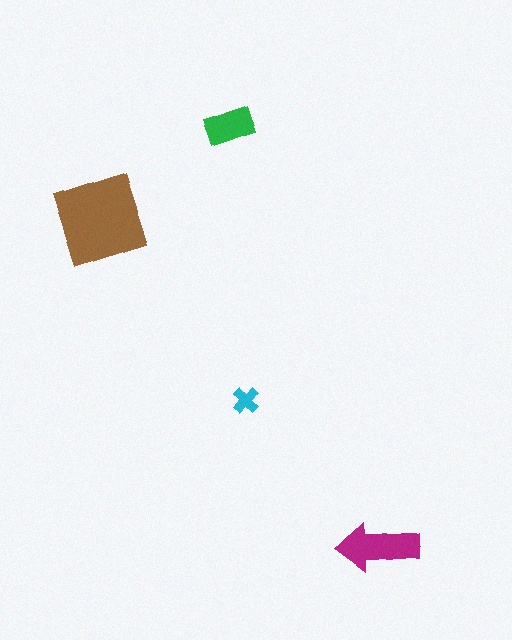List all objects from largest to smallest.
The brown square, the magenta arrow, the green rectangle, the cyan cross.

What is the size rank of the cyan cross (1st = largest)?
4th.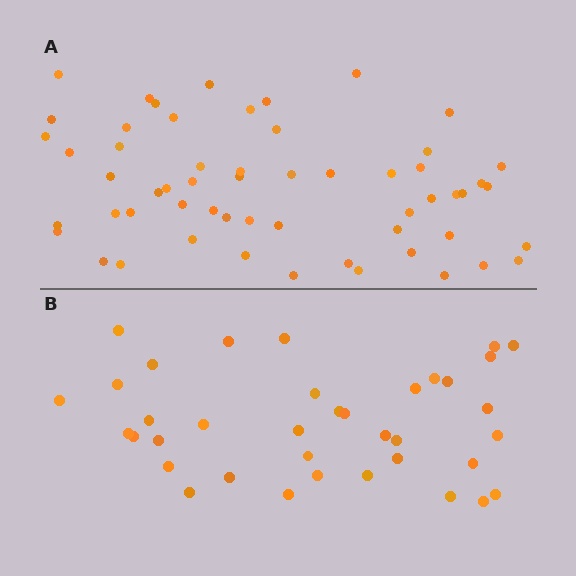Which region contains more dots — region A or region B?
Region A (the top region) has more dots.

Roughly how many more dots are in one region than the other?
Region A has approximately 20 more dots than region B.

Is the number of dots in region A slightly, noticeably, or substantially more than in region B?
Region A has substantially more. The ratio is roughly 1.5 to 1.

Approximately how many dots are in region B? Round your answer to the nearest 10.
About 40 dots. (The exact count is 37, which rounds to 40.)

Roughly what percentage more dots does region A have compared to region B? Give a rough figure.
About 55% more.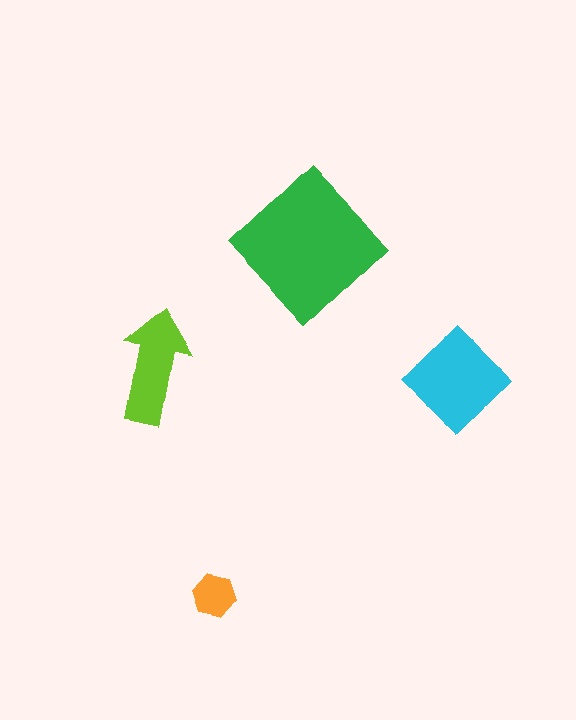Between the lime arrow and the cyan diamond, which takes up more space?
The cyan diamond.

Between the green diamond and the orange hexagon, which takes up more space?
The green diamond.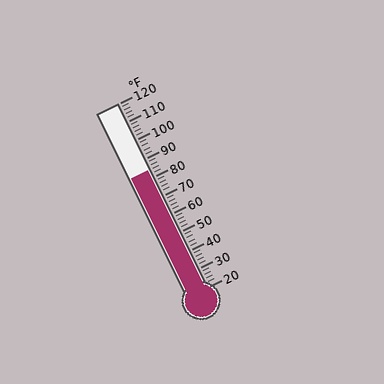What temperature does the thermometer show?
The thermometer shows approximately 84°F.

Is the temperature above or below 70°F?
The temperature is above 70°F.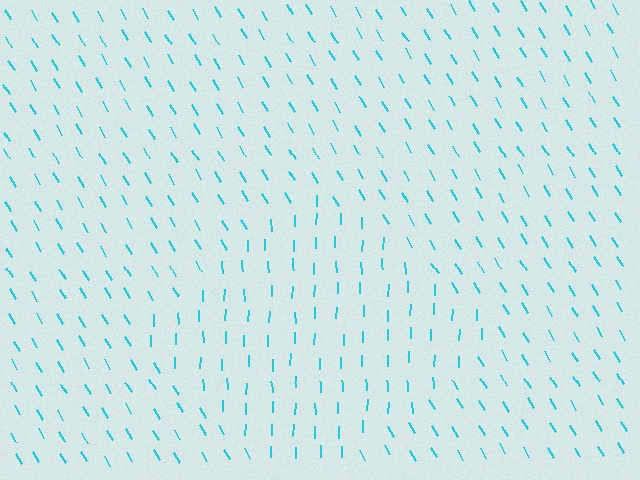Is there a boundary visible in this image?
Yes, there is a texture boundary formed by a change in line orientation.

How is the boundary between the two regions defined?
The boundary is defined purely by a change in line orientation (approximately 32 degrees difference). All lines are the same color and thickness.